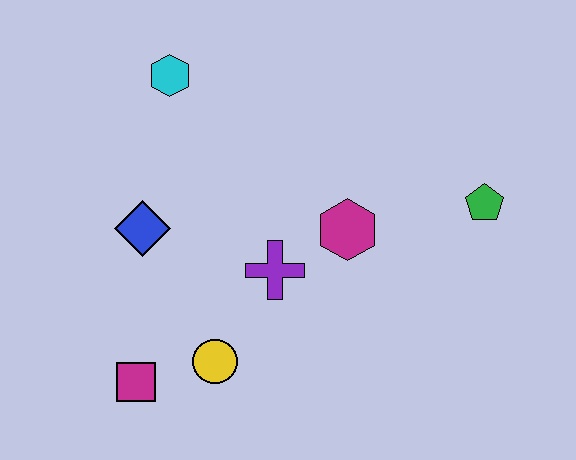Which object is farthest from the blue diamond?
The green pentagon is farthest from the blue diamond.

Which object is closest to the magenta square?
The yellow circle is closest to the magenta square.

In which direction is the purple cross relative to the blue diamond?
The purple cross is to the right of the blue diamond.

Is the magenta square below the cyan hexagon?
Yes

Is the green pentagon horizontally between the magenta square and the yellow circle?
No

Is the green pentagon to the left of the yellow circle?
No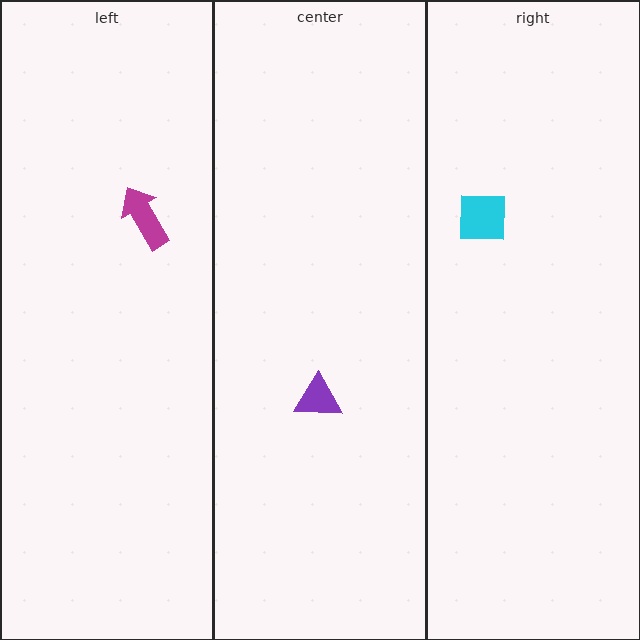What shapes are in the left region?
The magenta arrow.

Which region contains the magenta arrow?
The left region.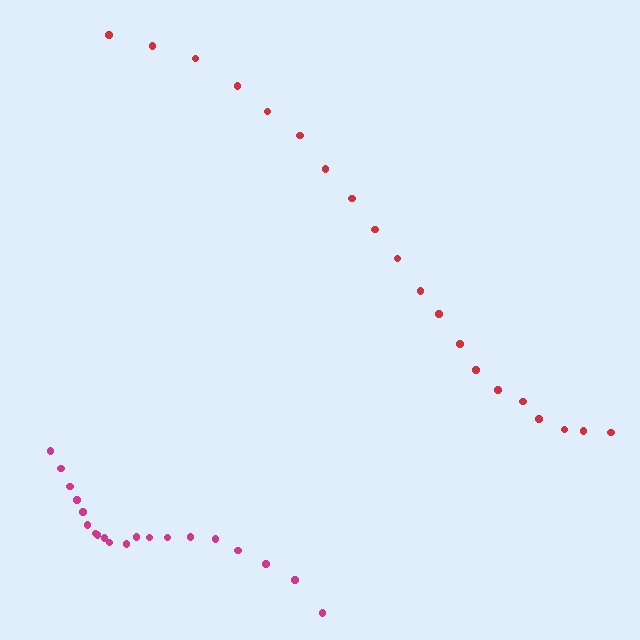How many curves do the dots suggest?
There are 2 distinct paths.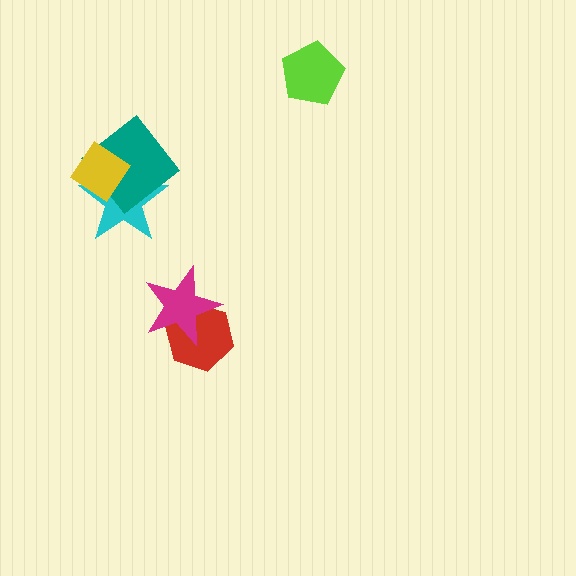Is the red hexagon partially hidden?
Yes, it is partially covered by another shape.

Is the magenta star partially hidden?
No, no other shape covers it.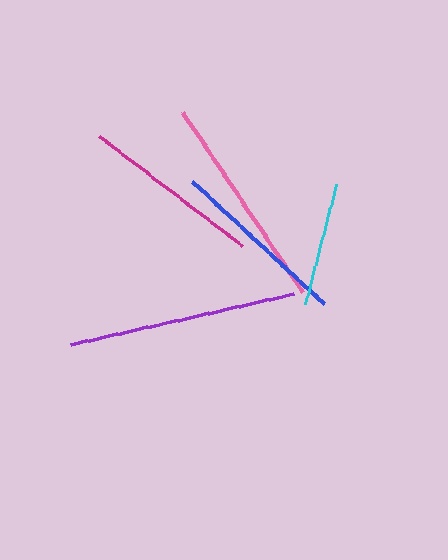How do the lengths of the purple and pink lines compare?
The purple and pink lines are approximately the same length.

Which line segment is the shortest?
The cyan line is the shortest at approximately 124 pixels.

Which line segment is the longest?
The purple line is the longest at approximately 228 pixels.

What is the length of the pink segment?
The pink segment is approximately 217 pixels long.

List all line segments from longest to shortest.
From longest to shortest: purple, pink, magenta, blue, cyan.